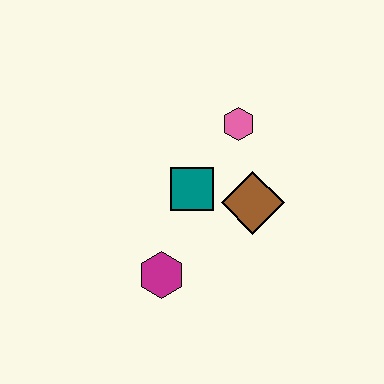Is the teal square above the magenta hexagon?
Yes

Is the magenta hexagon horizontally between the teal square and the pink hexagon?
No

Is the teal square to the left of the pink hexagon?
Yes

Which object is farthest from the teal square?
The magenta hexagon is farthest from the teal square.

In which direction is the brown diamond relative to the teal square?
The brown diamond is to the right of the teal square.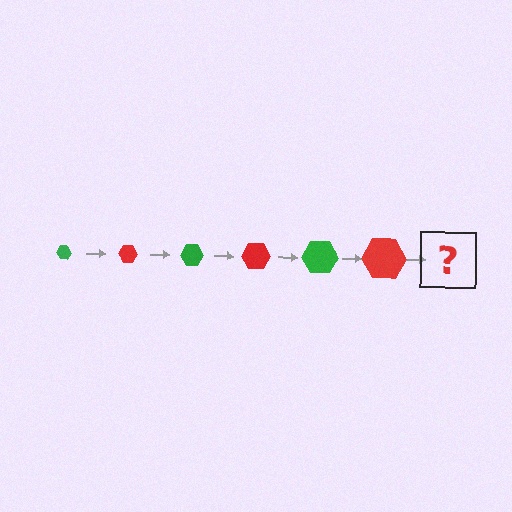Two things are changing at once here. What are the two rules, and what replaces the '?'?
The two rules are that the hexagon grows larger each step and the color cycles through green and red. The '?' should be a green hexagon, larger than the previous one.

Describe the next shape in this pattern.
It should be a green hexagon, larger than the previous one.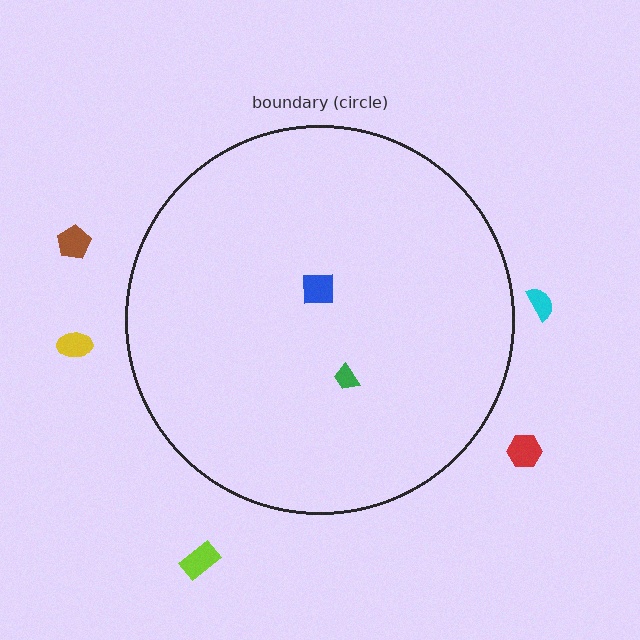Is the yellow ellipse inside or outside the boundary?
Outside.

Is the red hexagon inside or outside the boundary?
Outside.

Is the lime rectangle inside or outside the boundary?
Outside.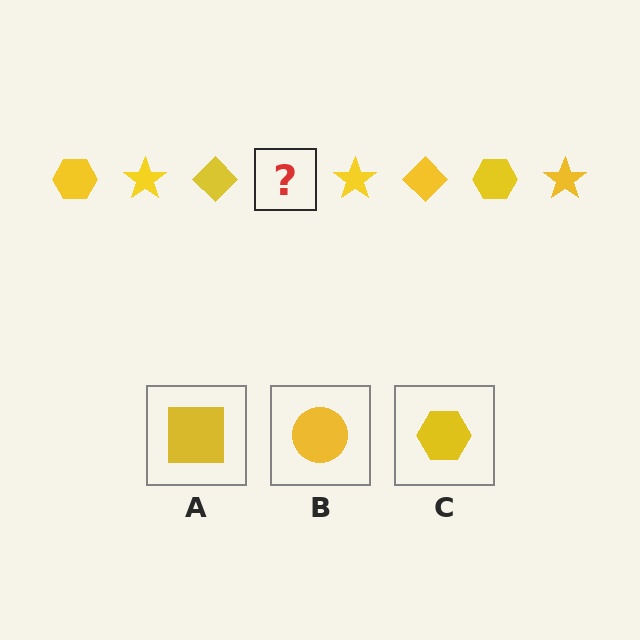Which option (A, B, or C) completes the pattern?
C.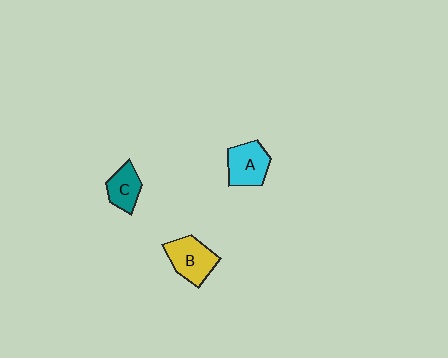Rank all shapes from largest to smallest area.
From largest to smallest: B (yellow), A (cyan), C (teal).